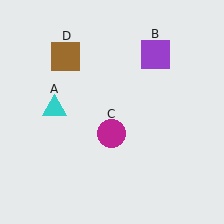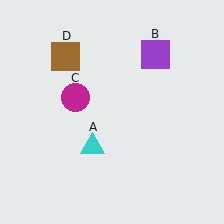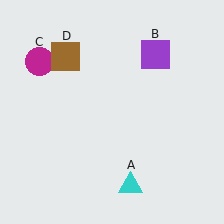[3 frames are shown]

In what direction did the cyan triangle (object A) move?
The cyan triangle (object A) moved down and to the right.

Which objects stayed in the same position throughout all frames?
Purple square (object B) and brown square (object D) remained stationary.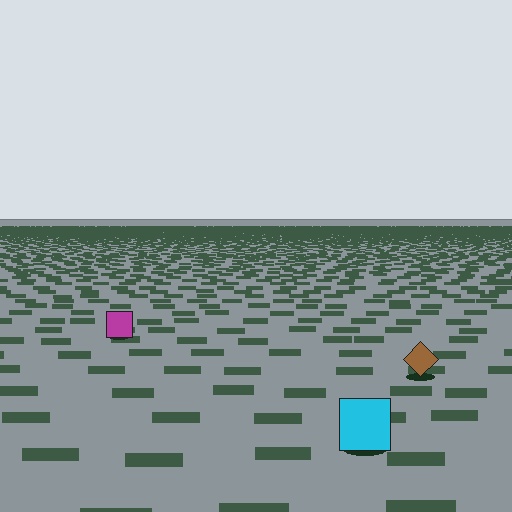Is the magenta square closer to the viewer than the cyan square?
No. The cyan square is closer — you can tell from the texture gradient: the ground texture is coarser near it.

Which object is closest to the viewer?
The cyan square is closest. The texture marks near it are larger and more spread out.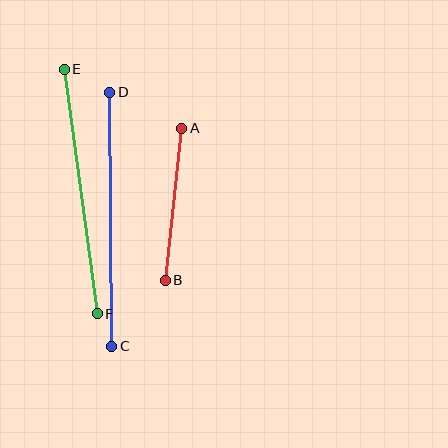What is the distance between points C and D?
The distance is approximately 254 pixels.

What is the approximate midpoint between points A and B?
The midpoint is at approximately (174, 204) pixels.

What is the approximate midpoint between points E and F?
The midpoint is at approximately (81, 192) pixels.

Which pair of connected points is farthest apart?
Points C and D are farthest apart.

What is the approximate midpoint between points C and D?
The midpoint is at approximately (111, 219) pixels.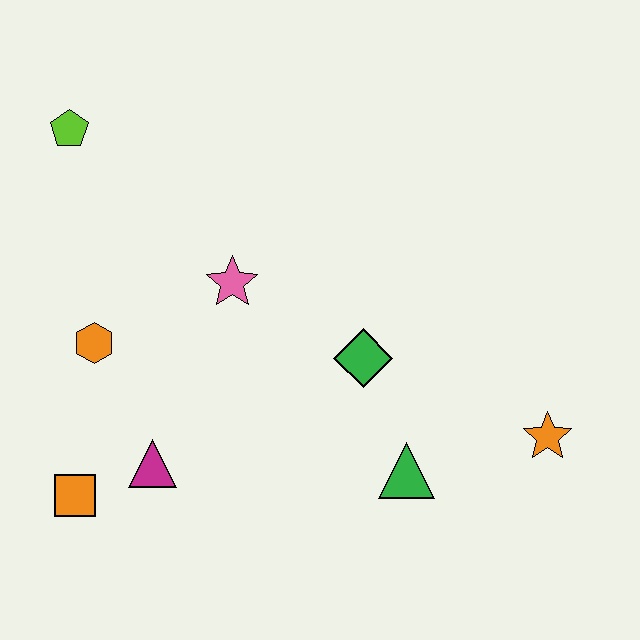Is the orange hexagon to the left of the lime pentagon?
No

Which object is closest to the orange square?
The magenta triangle is closest to the orange square.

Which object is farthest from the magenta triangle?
The orange star is farthest from the magenta triangle.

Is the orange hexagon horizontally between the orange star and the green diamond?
No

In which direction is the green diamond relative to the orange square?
The green diamond is to the right of the orange square.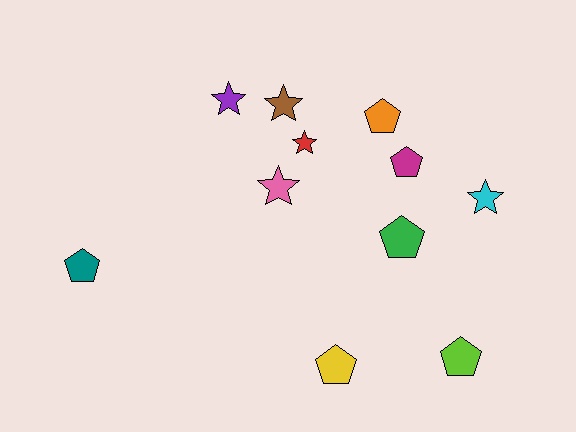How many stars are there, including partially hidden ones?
There are 5 stars.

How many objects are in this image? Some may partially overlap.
There are 11 objects.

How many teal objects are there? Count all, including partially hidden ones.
There is 1 teal object.